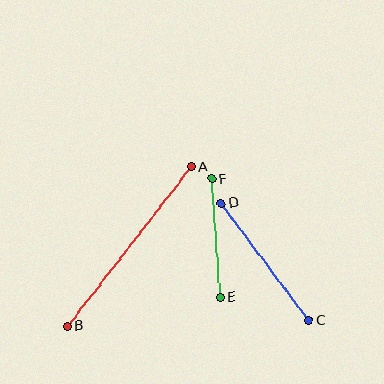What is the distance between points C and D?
The distance is approximately 146 pixels.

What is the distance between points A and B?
The distance is approximately 202 pixels.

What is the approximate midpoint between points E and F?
The midpoint is at approximately (216, 238) pixels.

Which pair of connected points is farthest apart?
Points A and B are farthest apart.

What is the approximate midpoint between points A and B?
The midpoint is at approximately (129, 246) pixels.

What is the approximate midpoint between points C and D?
The midpoint is at approximately (265, 262) pixels.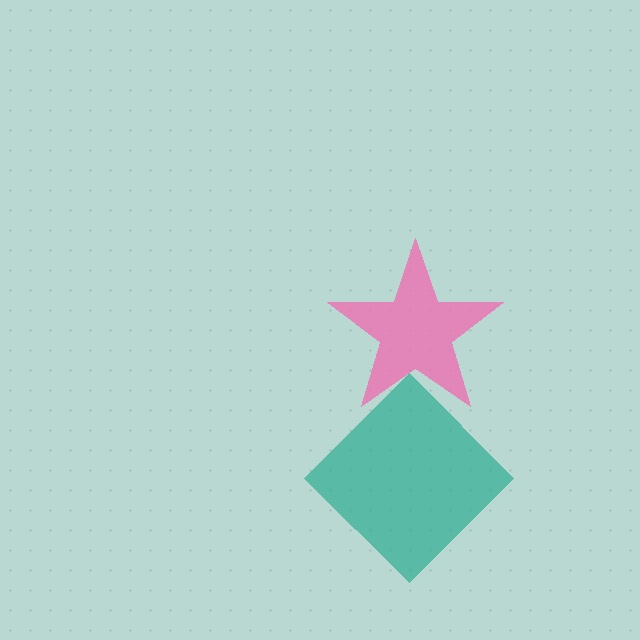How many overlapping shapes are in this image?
There are 2 overlapping shapes in the image.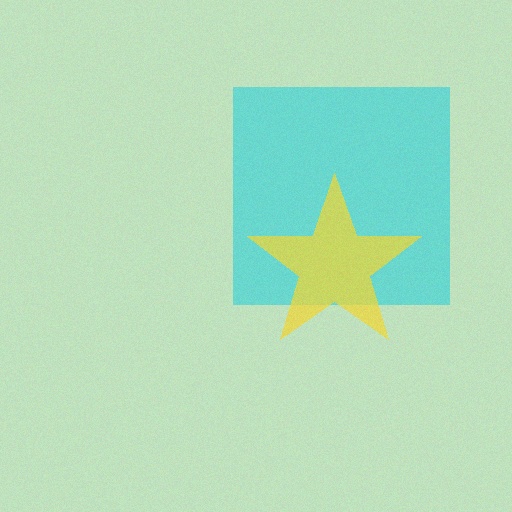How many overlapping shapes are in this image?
There are 2 overlapping shapes in the image.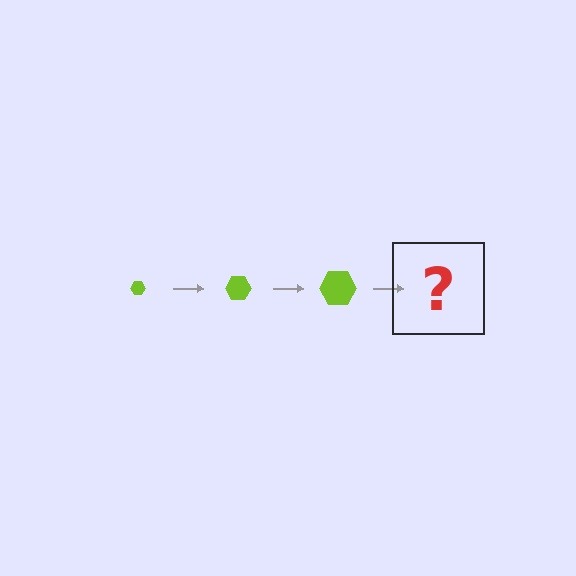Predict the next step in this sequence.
The next step is a lime hexagon, larger than the previous one.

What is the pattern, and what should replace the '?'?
The pattern is that the hexagon gets progressively larger each step. The '?' should be a lime hexagon, larger than the previous one.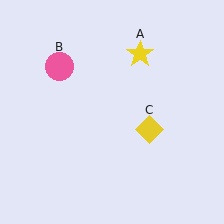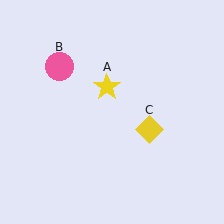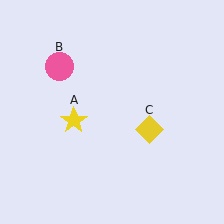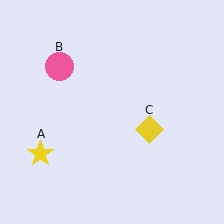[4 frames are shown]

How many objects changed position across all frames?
1 object changed position: yellow star (object A).